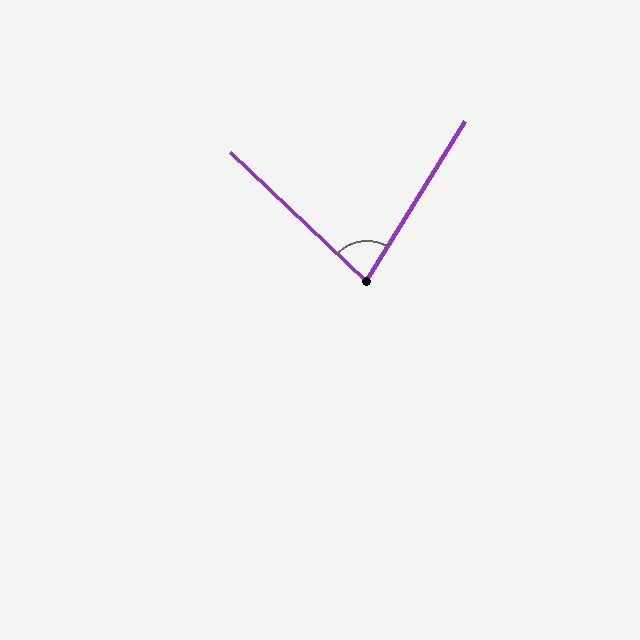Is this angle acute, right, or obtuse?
It is acute.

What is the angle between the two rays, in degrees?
Approximately 78 degrees.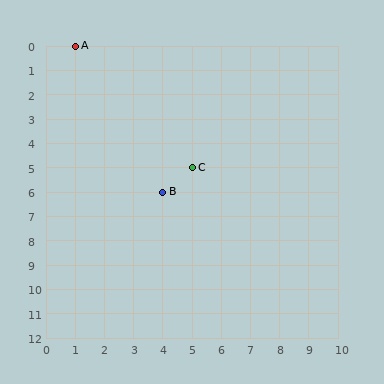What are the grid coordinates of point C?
Point C is at grid coordinates (5, 5).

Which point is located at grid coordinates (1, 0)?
Point A is at (1, 0).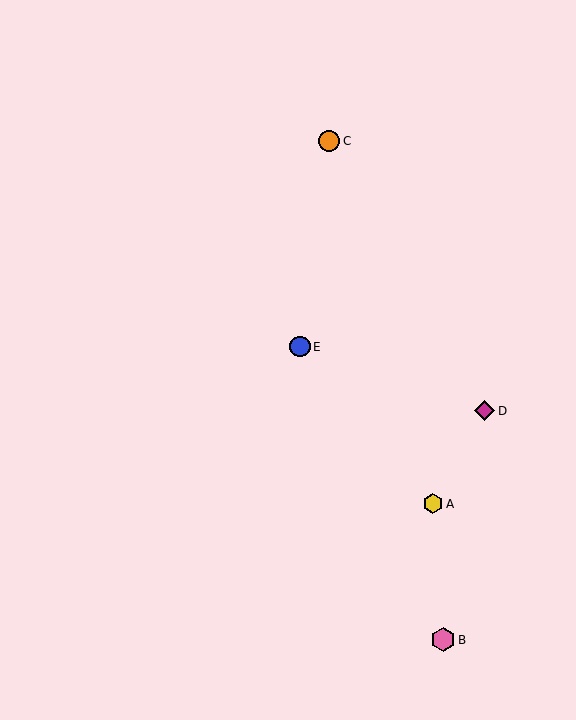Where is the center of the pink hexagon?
The center of the pink hexagon is at (443, 640).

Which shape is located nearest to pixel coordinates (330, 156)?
The orange circle (labeled C) at (329, 141) is nearest to that location.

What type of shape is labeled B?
Shape B is a pink hexagon.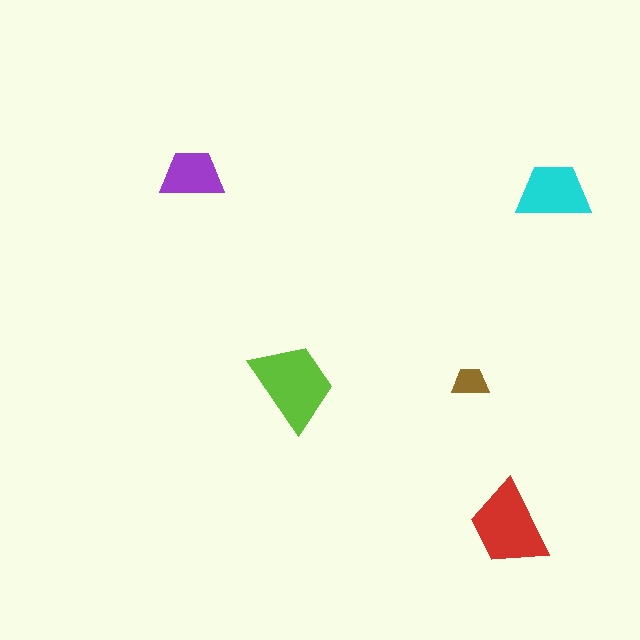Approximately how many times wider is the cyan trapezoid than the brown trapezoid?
About 2 times wider.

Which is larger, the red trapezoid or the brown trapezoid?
The red one.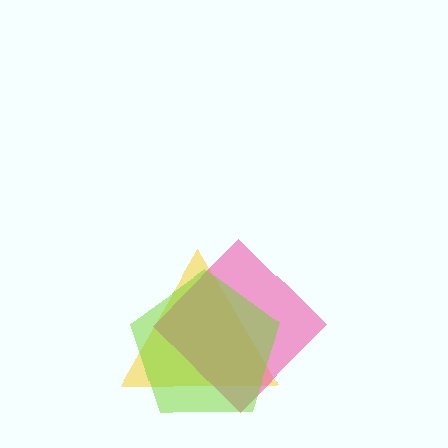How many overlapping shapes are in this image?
There are 3 overlapping shapes in the image.